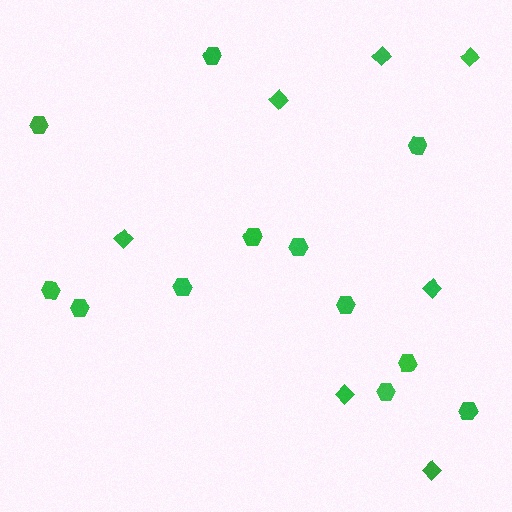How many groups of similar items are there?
There are 2 groups: one group of diamonds (7) and one group of hexagons (12).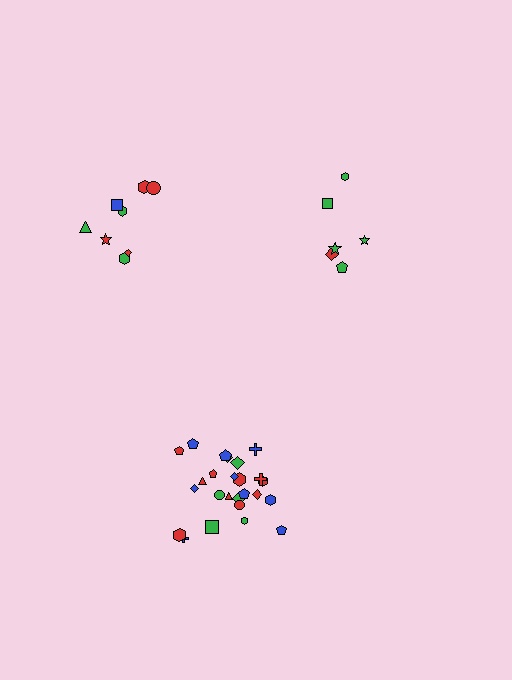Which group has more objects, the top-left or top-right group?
The top-left group.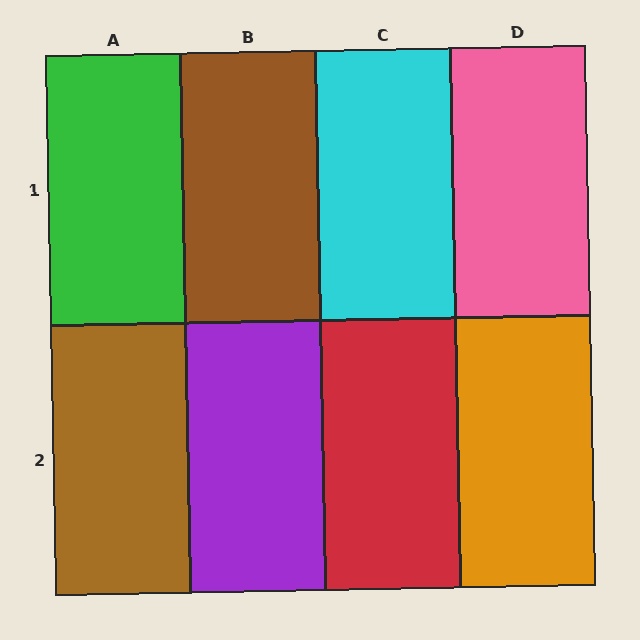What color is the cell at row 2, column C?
Red.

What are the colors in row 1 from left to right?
Green, brown, cyan, pink.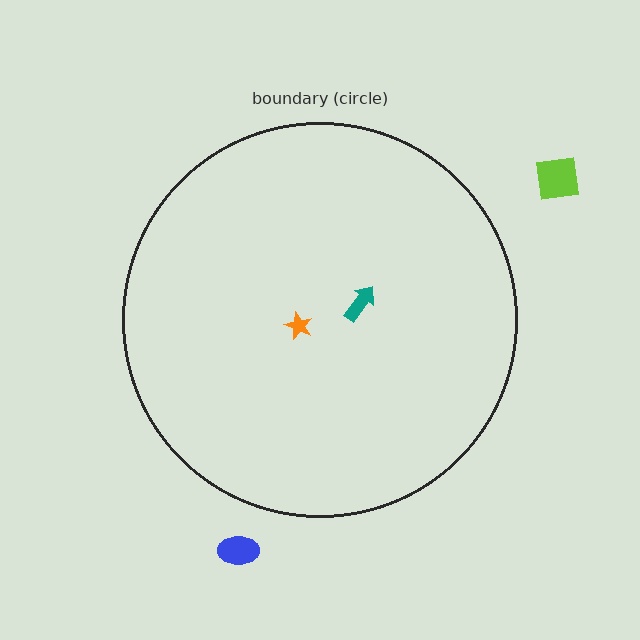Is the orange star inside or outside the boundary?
Inside.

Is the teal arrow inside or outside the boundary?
Inside.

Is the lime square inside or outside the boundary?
Outside.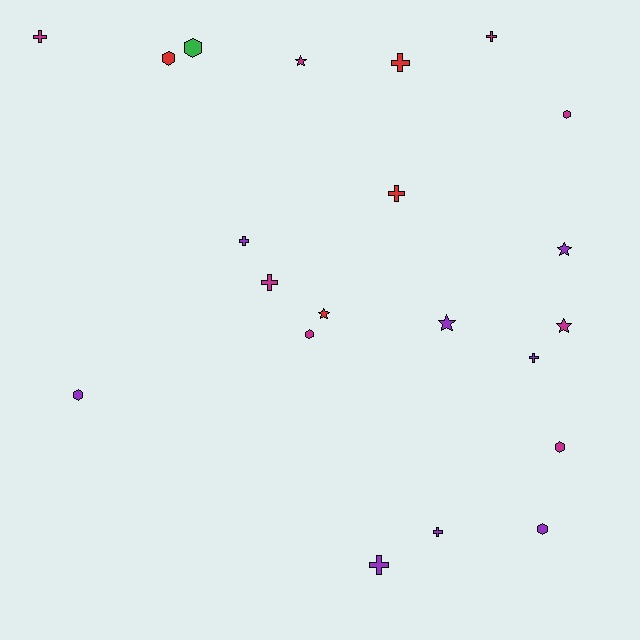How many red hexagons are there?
There is 1 red hexagon.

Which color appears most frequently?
Purple, with 8 objects.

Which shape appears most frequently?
Cross, with 9 objects.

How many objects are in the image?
There are 21 objects.